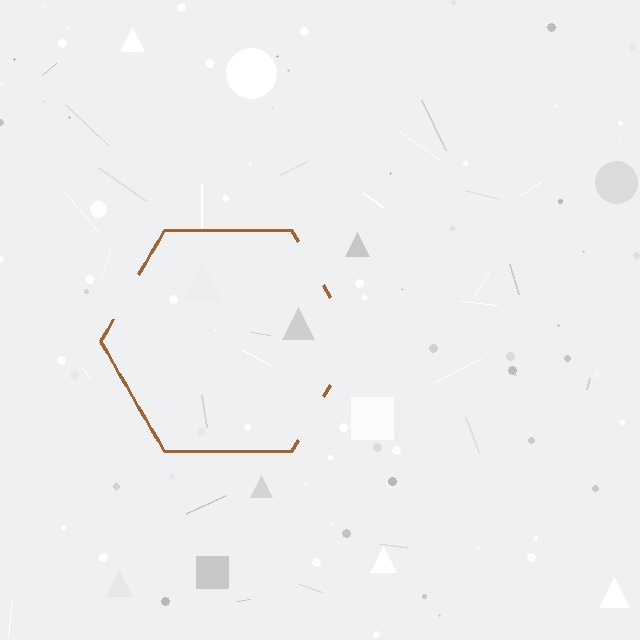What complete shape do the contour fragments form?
The contour fragments form a hexagon.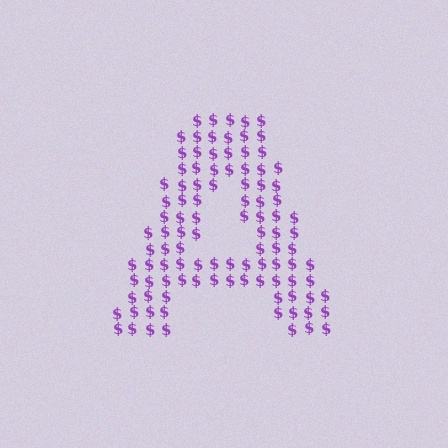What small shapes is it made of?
It is made of small dollar signs.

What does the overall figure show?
The overall figure shows the letter A.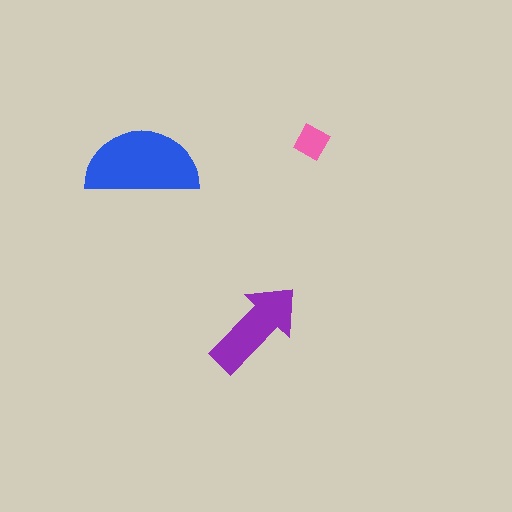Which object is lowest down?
The purple arrow is bottommost.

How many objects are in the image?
There are 3 objects in the image.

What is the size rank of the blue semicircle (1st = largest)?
1st.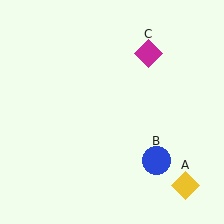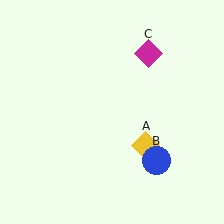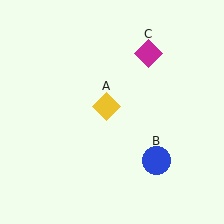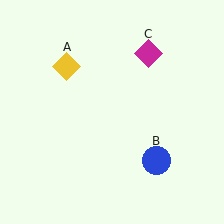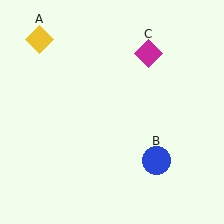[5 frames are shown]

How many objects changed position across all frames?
1 object changed position: yellow diamond (object A).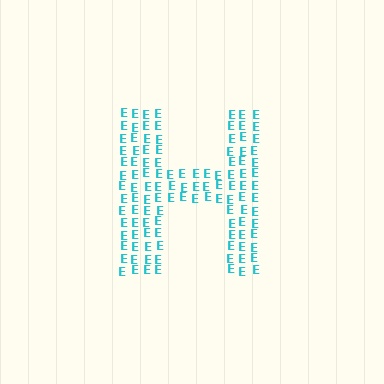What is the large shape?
The large shape is the letter H.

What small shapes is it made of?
It is made of small letter E's.